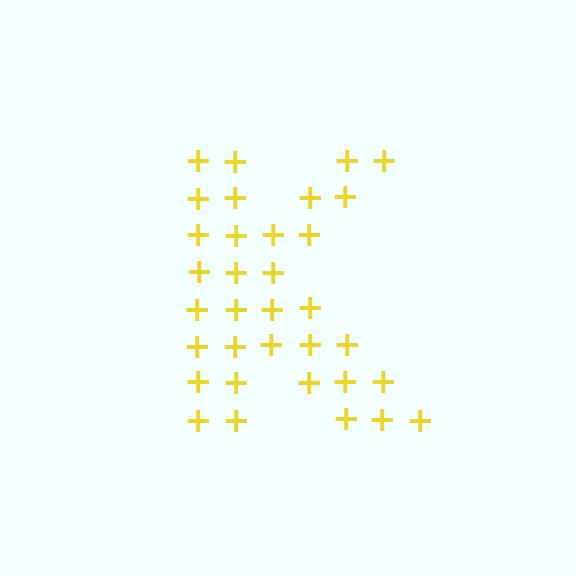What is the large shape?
The large shape is the letter K.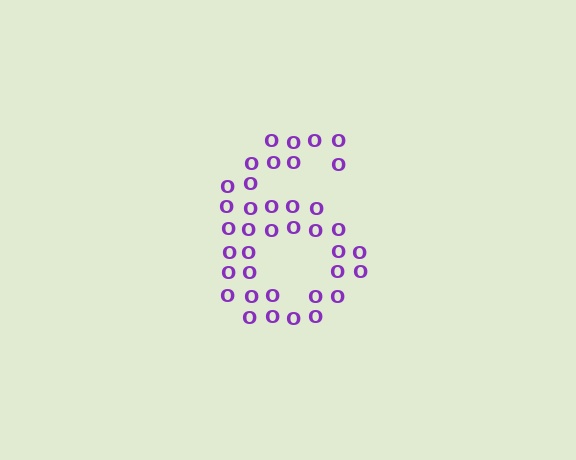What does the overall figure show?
The overall figure shows the digit 6.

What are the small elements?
The small elements are letter O's.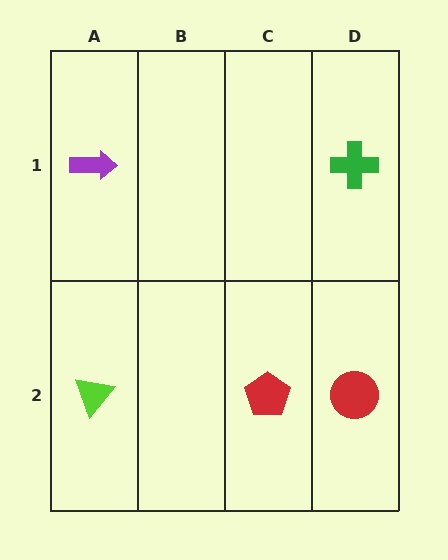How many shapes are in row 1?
2 shapes.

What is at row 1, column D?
A green cross.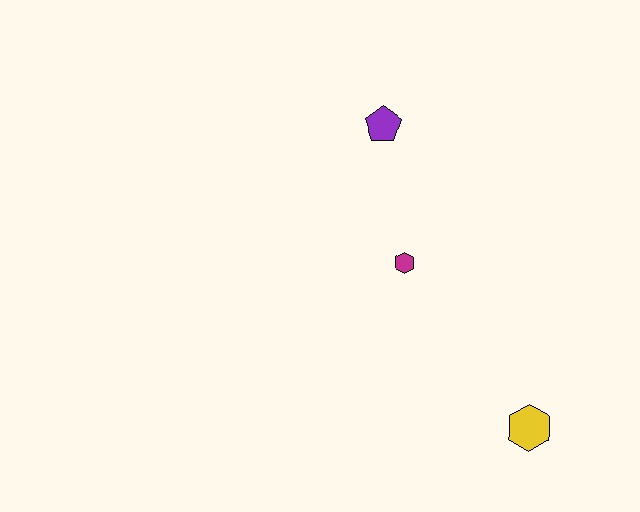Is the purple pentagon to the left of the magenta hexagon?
Yes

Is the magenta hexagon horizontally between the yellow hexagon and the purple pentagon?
Yes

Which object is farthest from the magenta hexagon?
The yellow hexagon is farthest from the magenta hexagon.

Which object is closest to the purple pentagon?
The magenta hexagon is closest to the purple pentagon.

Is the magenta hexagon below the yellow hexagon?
No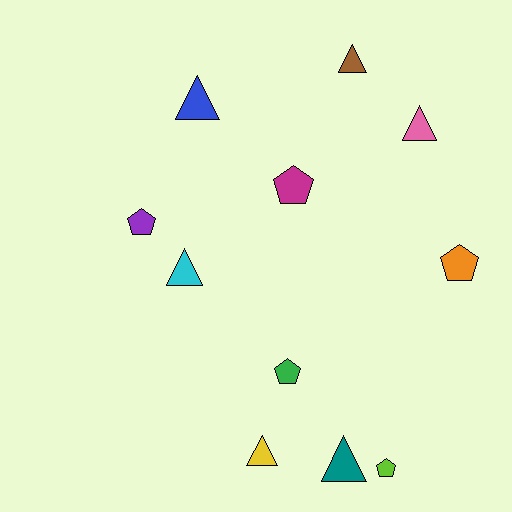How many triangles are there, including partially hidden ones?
There are 6 triangles.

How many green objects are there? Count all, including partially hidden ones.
There is 1 green object.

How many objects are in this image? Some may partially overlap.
There are 11 objects.